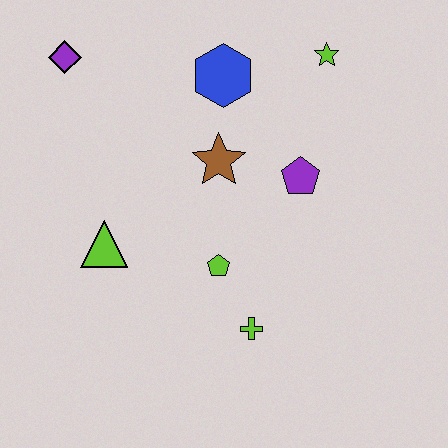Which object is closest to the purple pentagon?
The brown star is closest to the purple pentagon.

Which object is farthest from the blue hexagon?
The lime cross is farthest from the blue hexagon.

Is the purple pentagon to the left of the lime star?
Yes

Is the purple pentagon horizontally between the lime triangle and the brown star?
No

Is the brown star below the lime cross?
No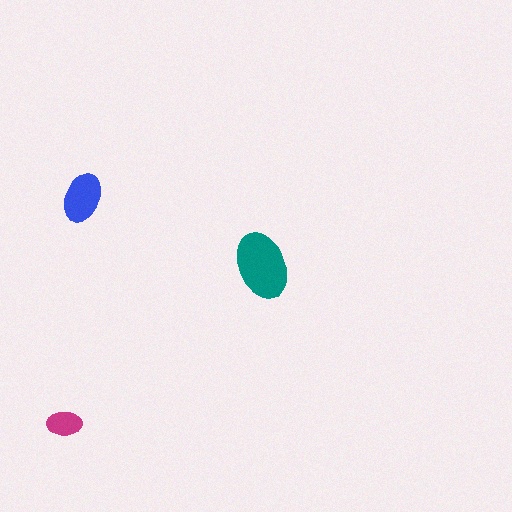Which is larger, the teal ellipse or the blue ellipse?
The teal one.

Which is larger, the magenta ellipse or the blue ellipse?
The blue one.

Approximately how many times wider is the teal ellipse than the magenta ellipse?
About 2 times wider.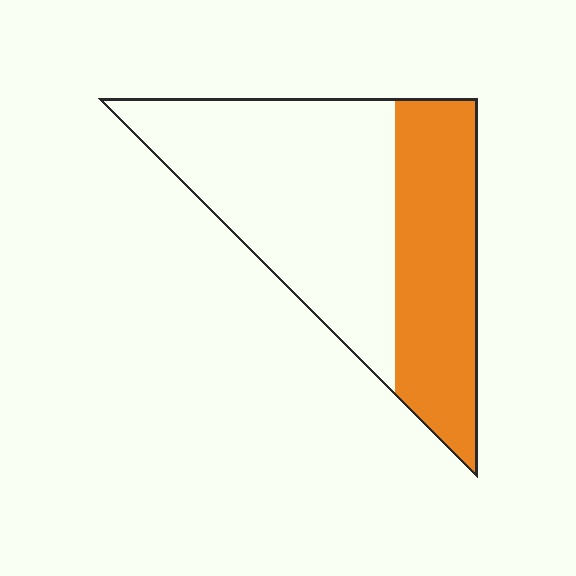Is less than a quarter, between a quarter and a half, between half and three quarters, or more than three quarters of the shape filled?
Between a quarter and a half.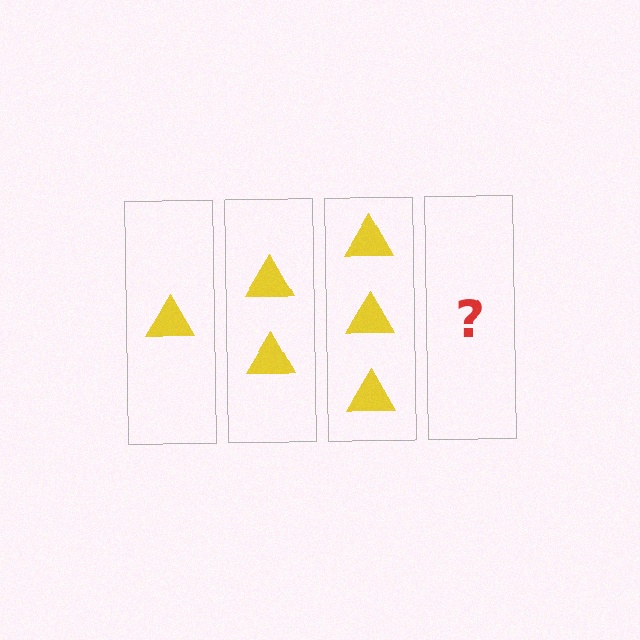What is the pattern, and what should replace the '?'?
The pattern is that each step adds one more triangle. The '?' should be 4 triangles.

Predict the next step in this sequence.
The next step is 4 triangles.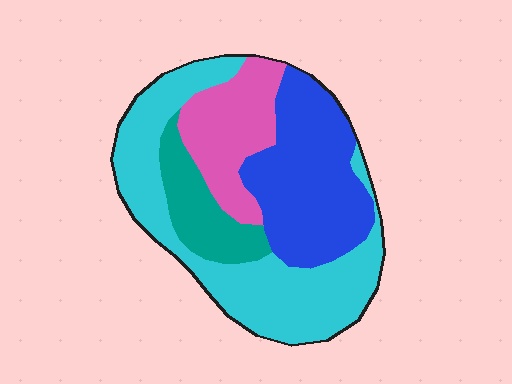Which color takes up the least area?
Teal, at roughly 10%.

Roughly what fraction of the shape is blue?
Blue covers around 30% of the shape.